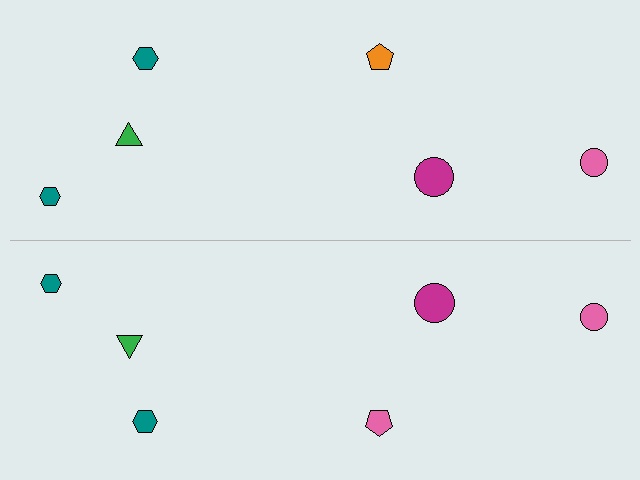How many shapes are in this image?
There are 12 shapes in this image.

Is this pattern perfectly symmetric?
No, the pattern is not perfectly symmetric. The pink pentagon on the bottom side breaks the symmetry — its mirror counterpart is orange.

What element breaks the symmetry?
The pink pentagon on the bottom side breaks the symmetry — its mirror counterpart is orange.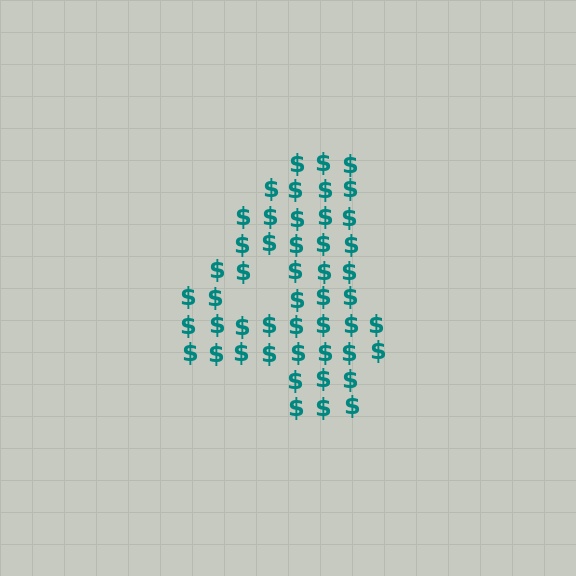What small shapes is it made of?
It is made of small dollar signs.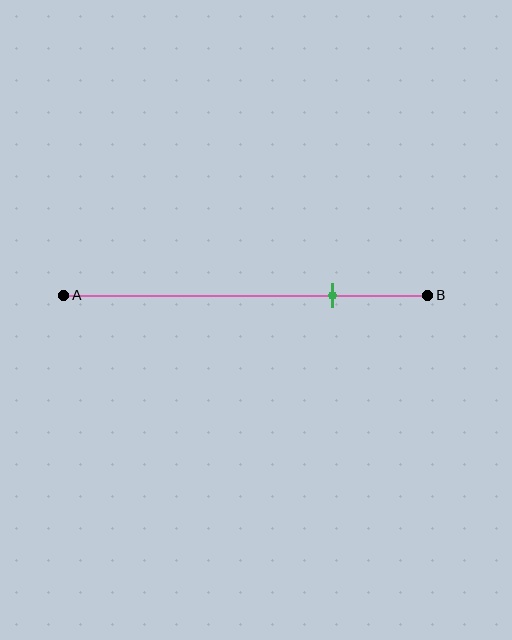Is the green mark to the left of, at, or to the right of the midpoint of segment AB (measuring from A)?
The green mark is to the right of the midpoint of segment AB.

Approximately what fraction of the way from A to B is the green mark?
The green mark is approximately 75% of the way from A to B.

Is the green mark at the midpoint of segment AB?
No, the mark is at about 75% from A, not at the 50% midpoint.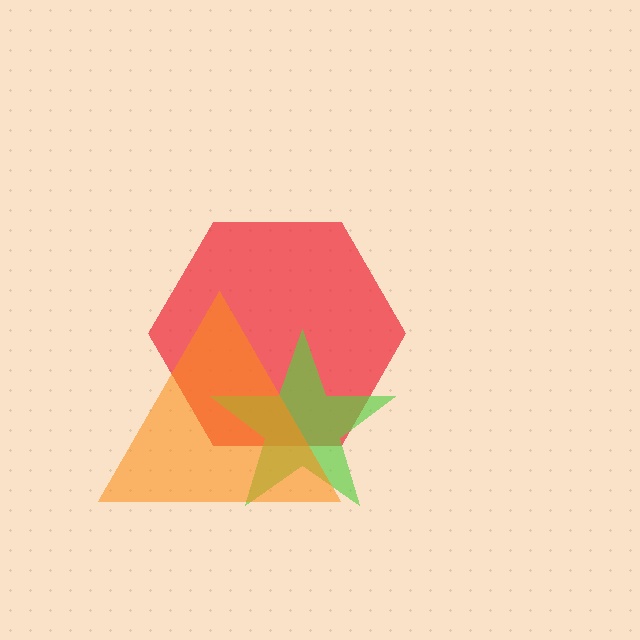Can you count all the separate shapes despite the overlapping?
Yes, there are 3 separate shapes.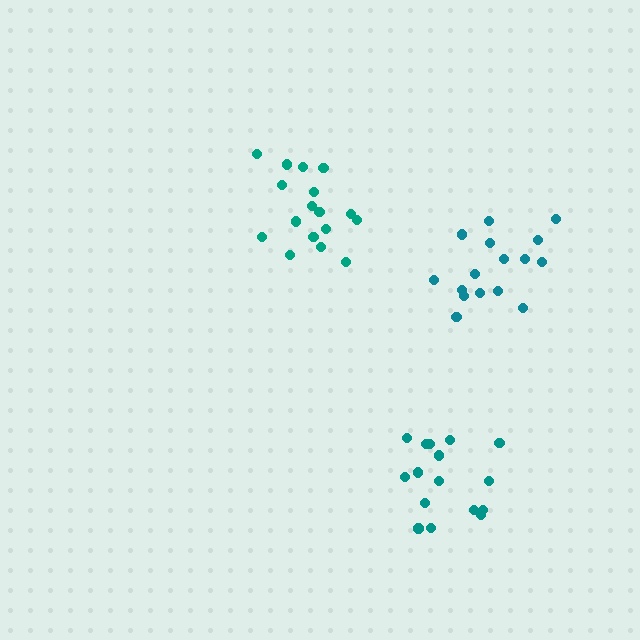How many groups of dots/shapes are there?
There are 3 groups.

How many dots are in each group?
Group 1: 16 dots, Group 2: 17 dots, Group 3: 16 dots (49 total).